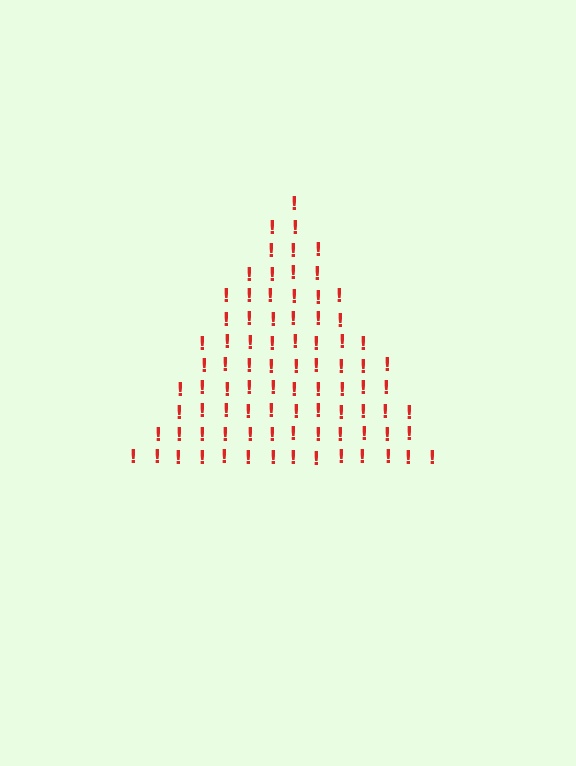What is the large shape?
The large shape is a triangle.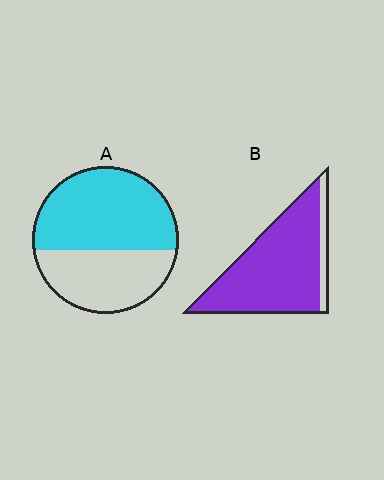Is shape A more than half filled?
Yes.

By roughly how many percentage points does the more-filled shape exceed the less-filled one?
By roughly 30 percentage points (B over A).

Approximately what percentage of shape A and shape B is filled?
A is approximately 60% and B is approximately 90%.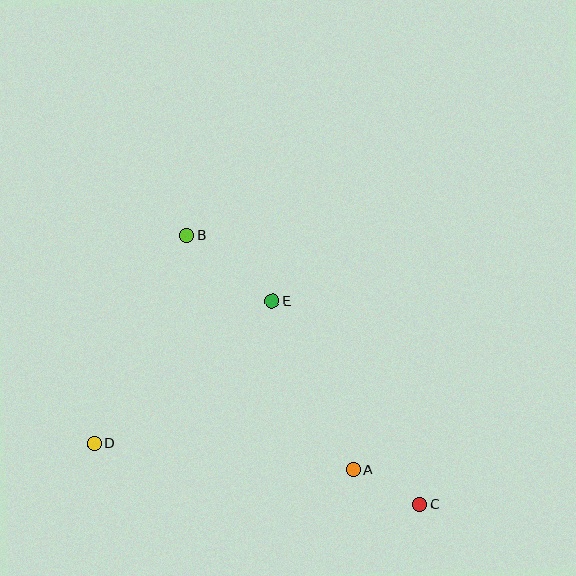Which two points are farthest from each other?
Points B and C are farthest from each other.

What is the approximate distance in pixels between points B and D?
The distance between B and D is approximately 228 pixels.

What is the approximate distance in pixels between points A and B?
The distance between A and B is approximately 287 pixels.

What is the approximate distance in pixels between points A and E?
The distance between A and E is approximately 187 pixels.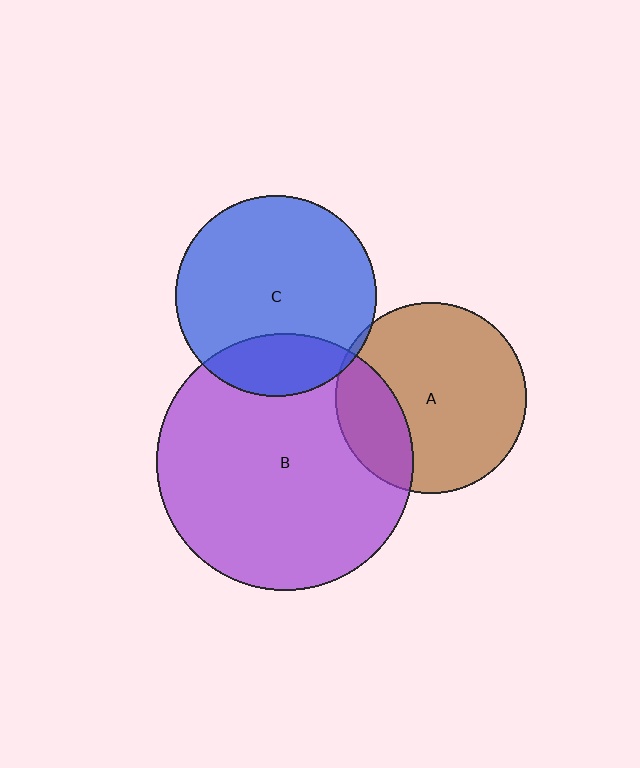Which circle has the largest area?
Circle B (purple).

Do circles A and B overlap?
Yes.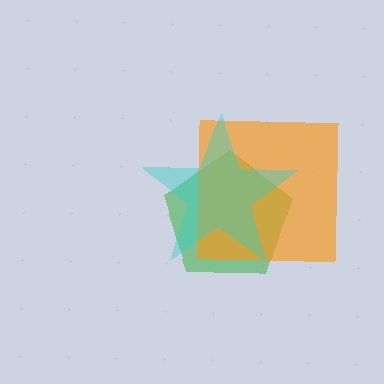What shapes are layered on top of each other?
The layered shapes are: a green pentagon, an orange square, a cyan star.